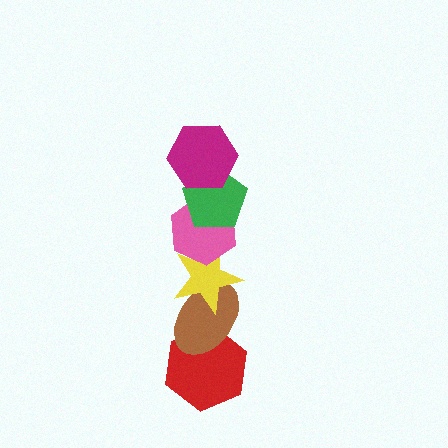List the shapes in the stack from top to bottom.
From top to bottom: the magenta hexagon, the green pentagon, the pink hexagon, the yellow star, the brown ellipse, the red hexagon.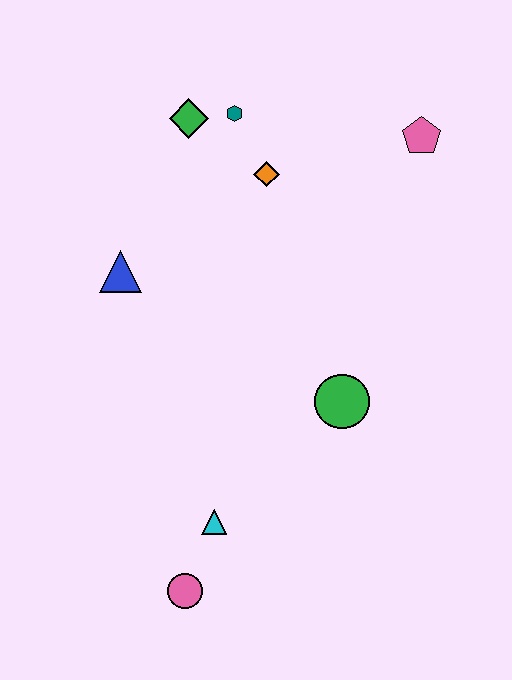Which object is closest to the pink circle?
The cyan triangle is closest to the pink circle.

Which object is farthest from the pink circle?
The pink pentagon is farthest from the pink circle.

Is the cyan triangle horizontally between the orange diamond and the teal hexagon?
No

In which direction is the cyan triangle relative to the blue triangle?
The cyan triangle is below the blue triangle.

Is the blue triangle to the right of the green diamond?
No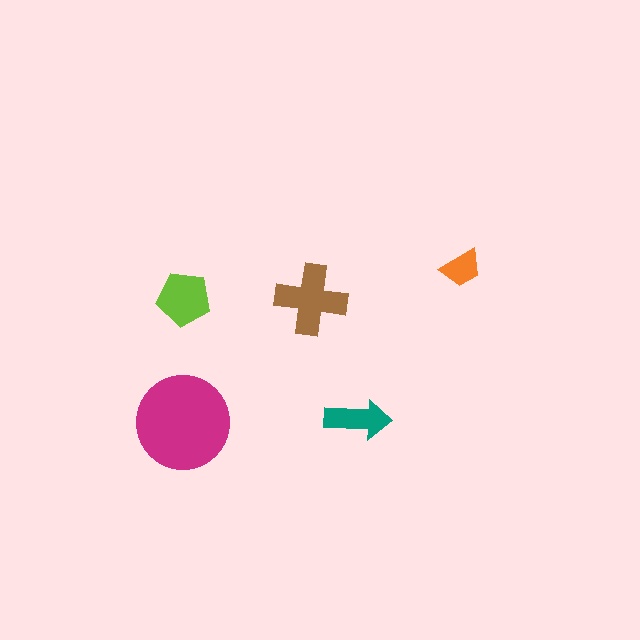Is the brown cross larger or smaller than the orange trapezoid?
Larger.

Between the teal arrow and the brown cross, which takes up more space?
The brown cross.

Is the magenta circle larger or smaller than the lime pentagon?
Larger.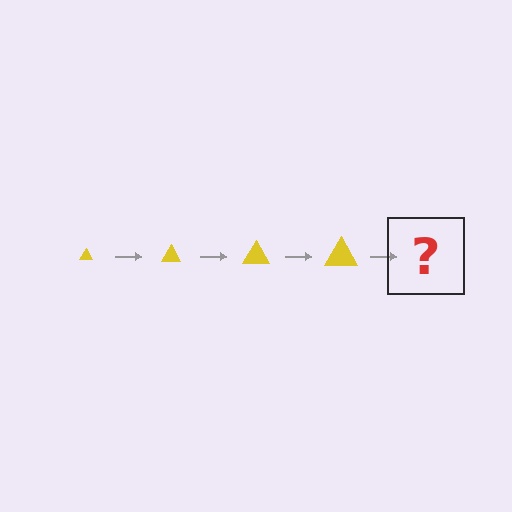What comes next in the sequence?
The next element should be a yellow triangle, larger than the previous one.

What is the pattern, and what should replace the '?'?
The pattern is that the triangle gets progressively larger each step. The '?' should be a yellow triangle, larger than the previous one.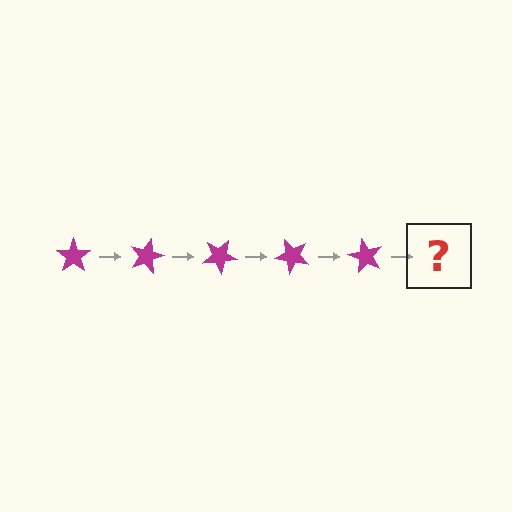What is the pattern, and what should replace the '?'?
The pattern is that the star rotates 15 degrees each step. The '?' should be a magenta star rotated 75 degrees.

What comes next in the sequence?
The next element should be a magenta star rotated 75 degrees.